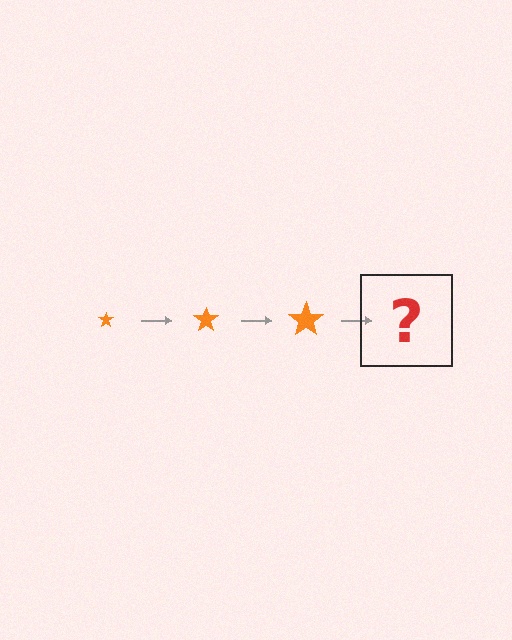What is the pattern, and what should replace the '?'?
The pattern is that the star gets progressively larger each step. The '?' should be an orange star, larger than the previous one.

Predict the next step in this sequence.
The next step is an orange star, larger than the previous one.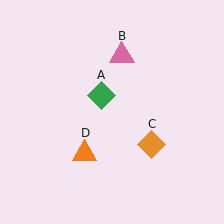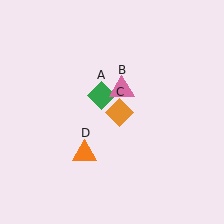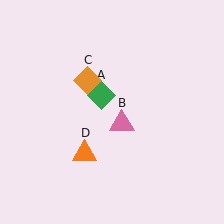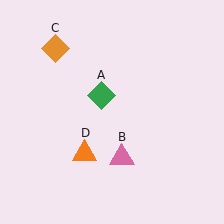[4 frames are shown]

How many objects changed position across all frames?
2 objects changed position: pink triangle (object B), orange diamond (object C).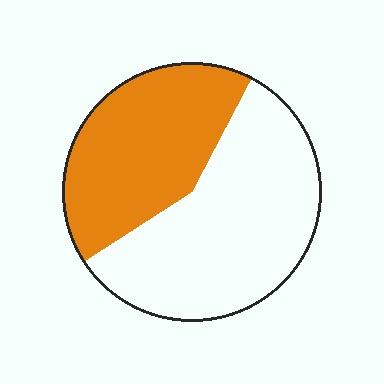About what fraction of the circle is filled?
About two fifths (2/5).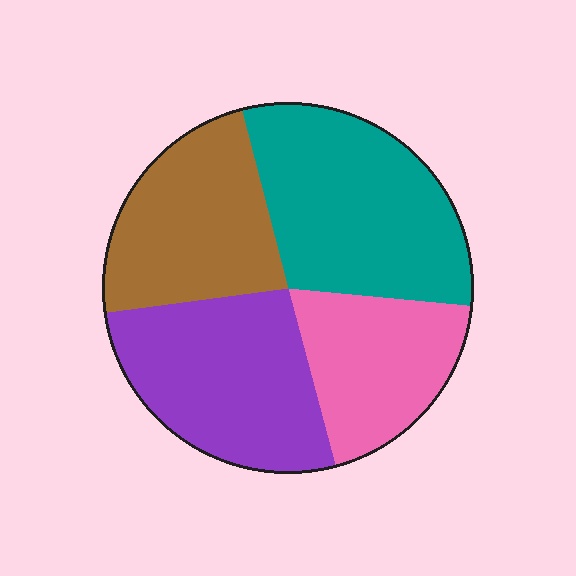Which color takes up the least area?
Pink, at roughly 20%.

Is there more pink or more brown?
Brown.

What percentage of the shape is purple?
Purple covers 27% of the shape.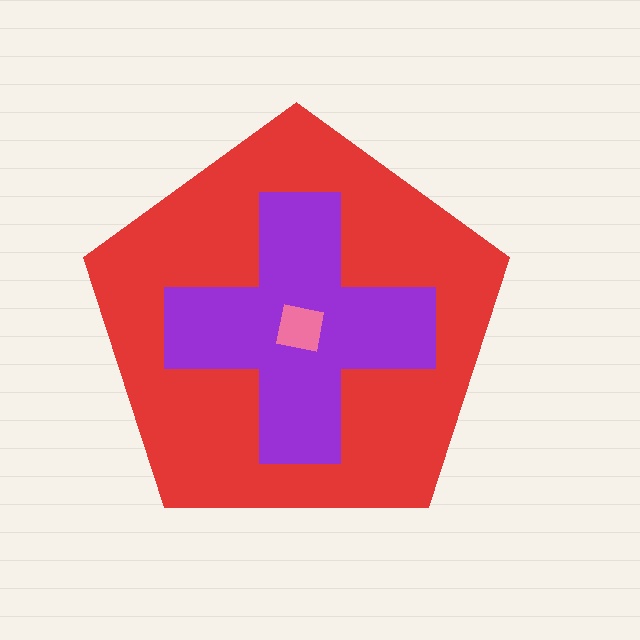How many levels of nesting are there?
3.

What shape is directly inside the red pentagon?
The purple cross.